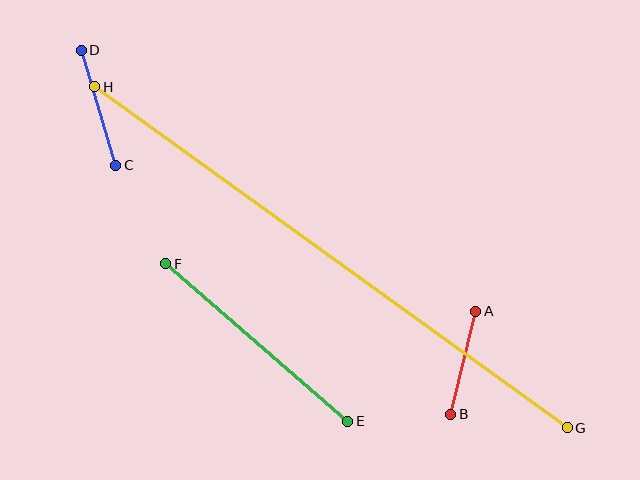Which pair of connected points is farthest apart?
Points G and H are farthest apart.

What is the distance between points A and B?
The distance is approximately 106 pixels.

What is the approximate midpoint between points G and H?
The midpoint is at approximately (331, 257) pixels.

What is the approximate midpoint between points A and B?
The midpoint is at approximately (463, 363) pixels.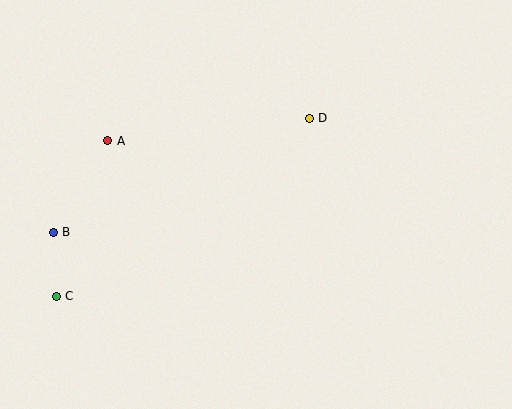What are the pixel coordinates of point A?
Point A is at (108, 141).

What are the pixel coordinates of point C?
Point C is at (56, 296).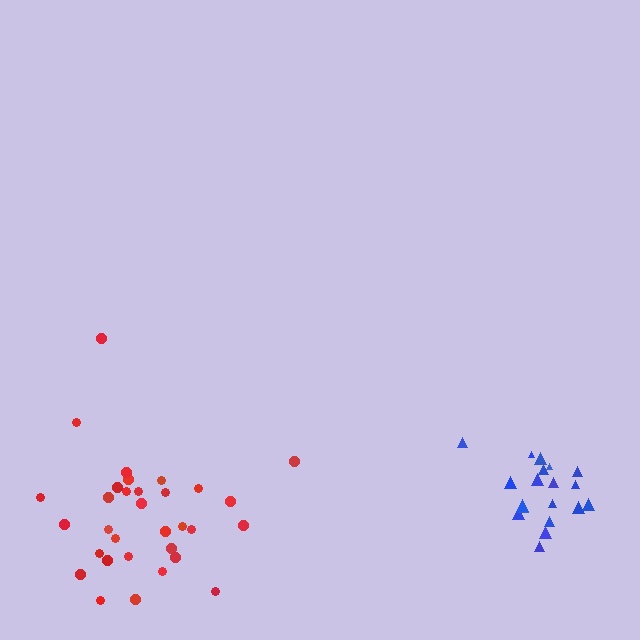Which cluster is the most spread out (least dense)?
Red.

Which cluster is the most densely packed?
Blue.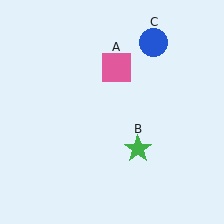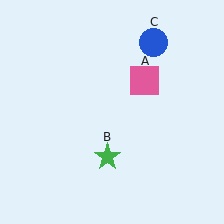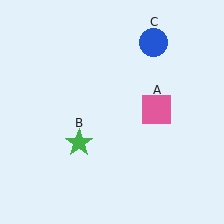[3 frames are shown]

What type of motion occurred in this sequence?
The pink square (object A), green star (object B) rotated clockwise around the center of the scene.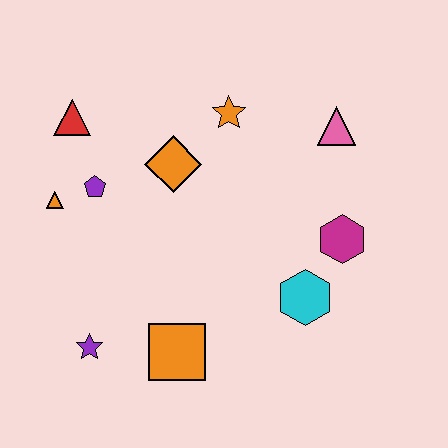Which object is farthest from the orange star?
The purple star is farthest from the orange star.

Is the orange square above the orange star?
No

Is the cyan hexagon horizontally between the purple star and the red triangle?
No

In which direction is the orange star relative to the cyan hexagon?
The orange star is above the cyan hexagon.